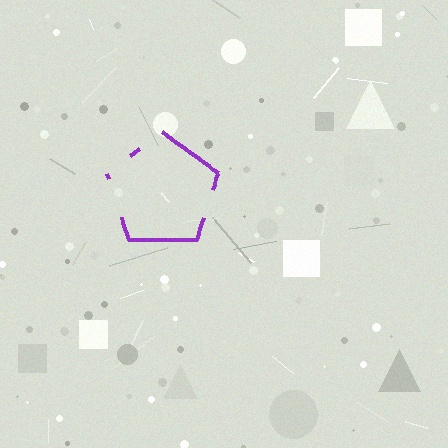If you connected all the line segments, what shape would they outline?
They would outline a pentagon.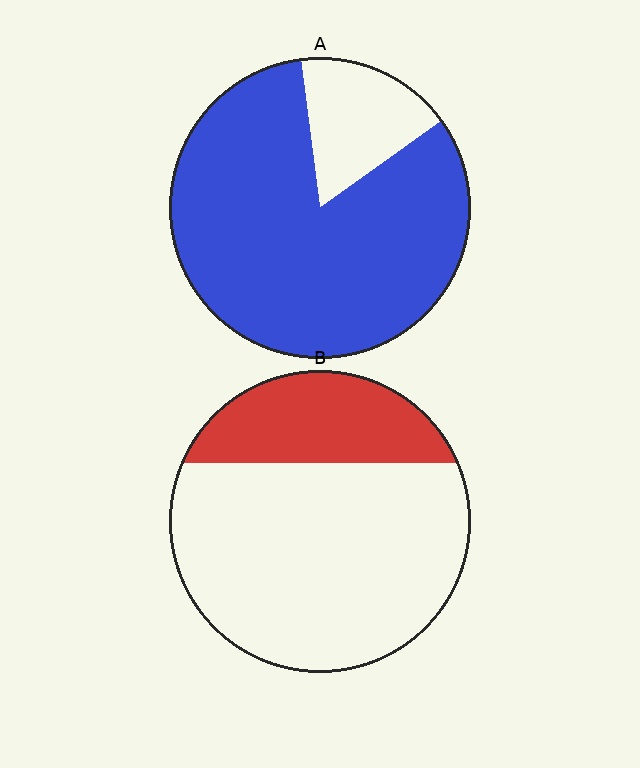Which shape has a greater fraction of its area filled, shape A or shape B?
Shape A.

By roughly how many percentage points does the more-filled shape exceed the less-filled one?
By roughly 55 percentage points (A over B).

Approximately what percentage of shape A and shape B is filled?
A is approximately 85% and B is approximately 25%.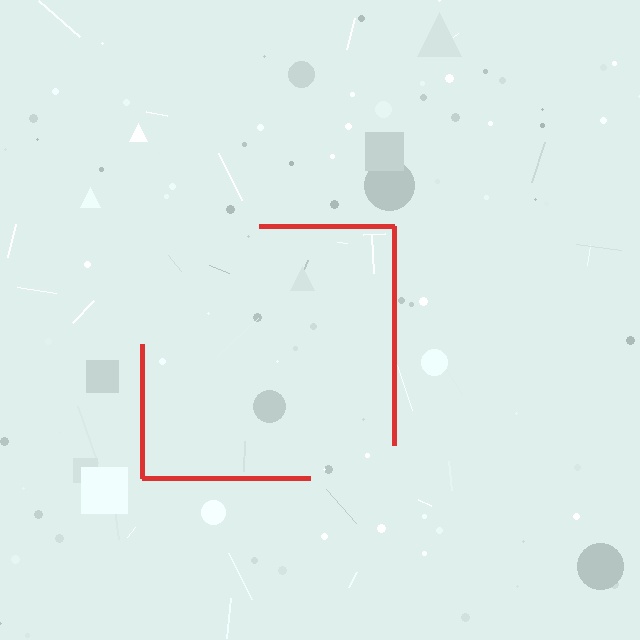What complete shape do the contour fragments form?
The contour fragments form a square.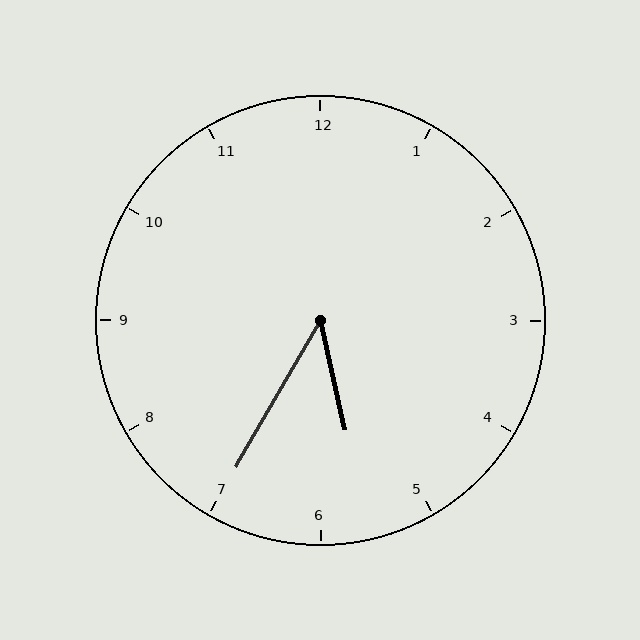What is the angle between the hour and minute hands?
Approximately 42 degrees.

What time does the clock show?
5:35.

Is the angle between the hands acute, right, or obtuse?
It is acute.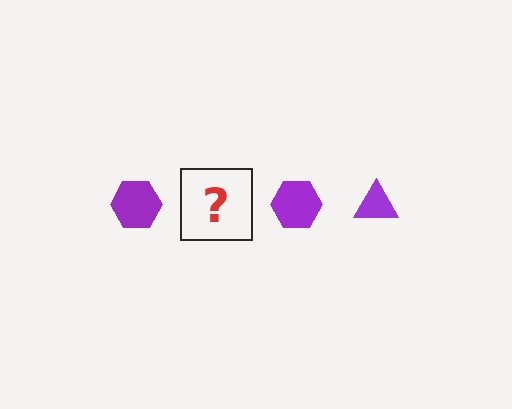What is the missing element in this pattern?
The missing element is a purple triangle.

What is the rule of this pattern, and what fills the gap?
The rule is that the pattern cycles through hexagon, triangle shapes in purple. The gap should be filled with a purple triangle.